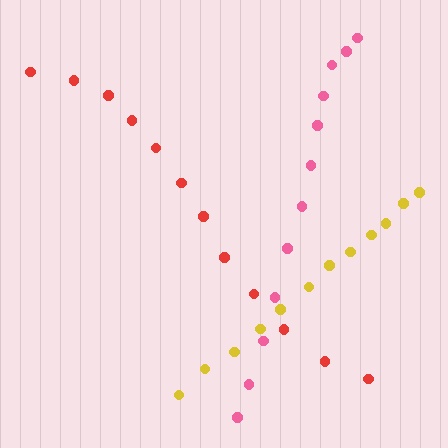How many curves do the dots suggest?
There are 3 distinct paths.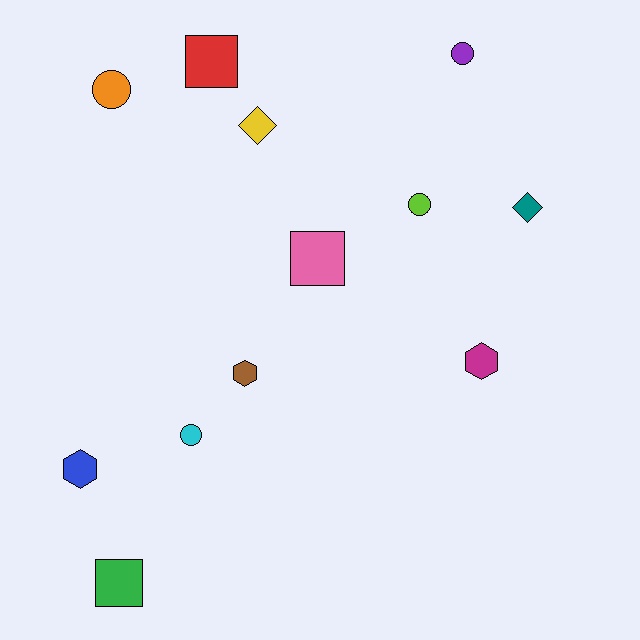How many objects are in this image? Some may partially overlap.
There are 12 objects.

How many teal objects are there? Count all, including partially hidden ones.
There is 1 teal object.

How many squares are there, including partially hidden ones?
There are 3 squares.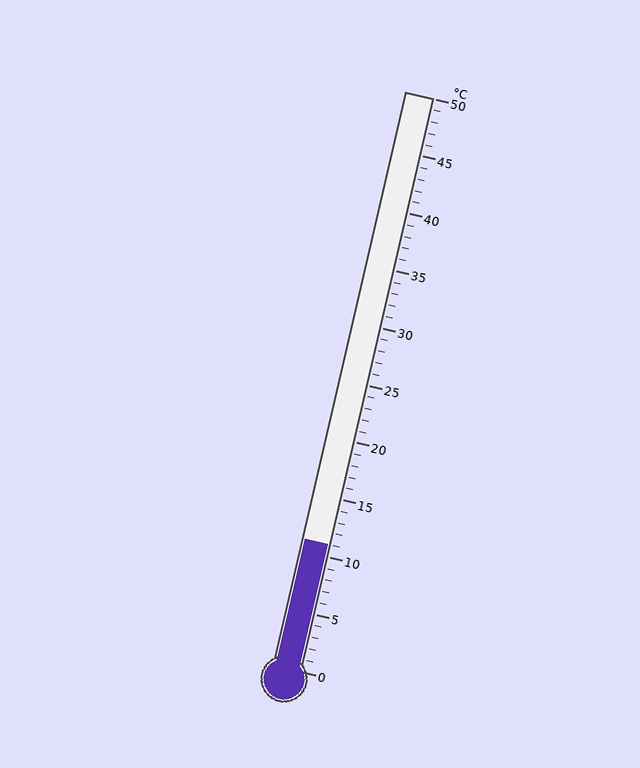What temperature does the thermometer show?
The thermometer shows approximately 11°C.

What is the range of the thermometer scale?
The thermometer scale ranges from 0°C to 50°C.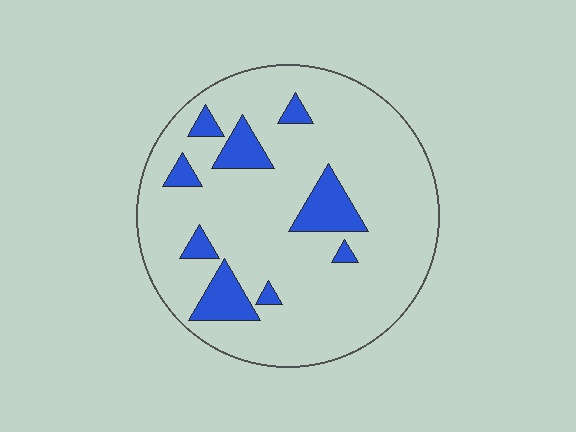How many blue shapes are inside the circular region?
9.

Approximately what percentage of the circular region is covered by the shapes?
Approximately 15%.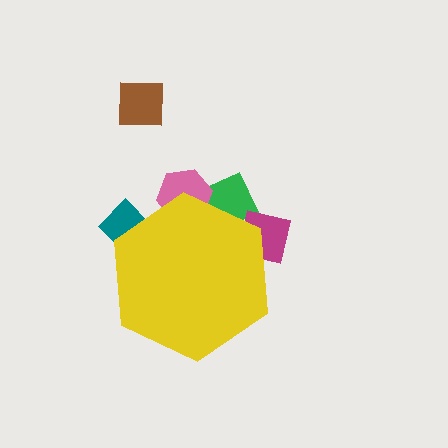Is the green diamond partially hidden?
Yes, the green diamond is partially hidden behind the yellow hexagon.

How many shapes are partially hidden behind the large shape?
4 shapes are partially hidden.